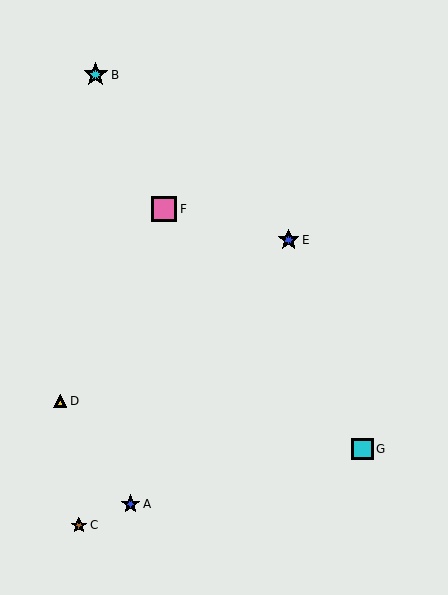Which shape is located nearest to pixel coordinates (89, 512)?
The brown star (labeled C) at (79, 525) is nearest to that location.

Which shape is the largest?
The pink square (labeled F) is the largest.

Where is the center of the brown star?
The center of the brown star is at (79, 525).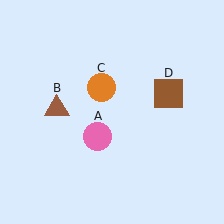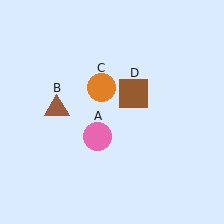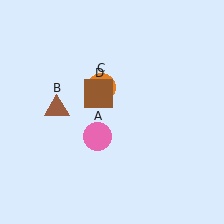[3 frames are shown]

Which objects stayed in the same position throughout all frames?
Pink circle (object A) and brown triangle (object B) and orange circle (object C) remained stationary.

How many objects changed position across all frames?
1 object changed position: brown square (object D).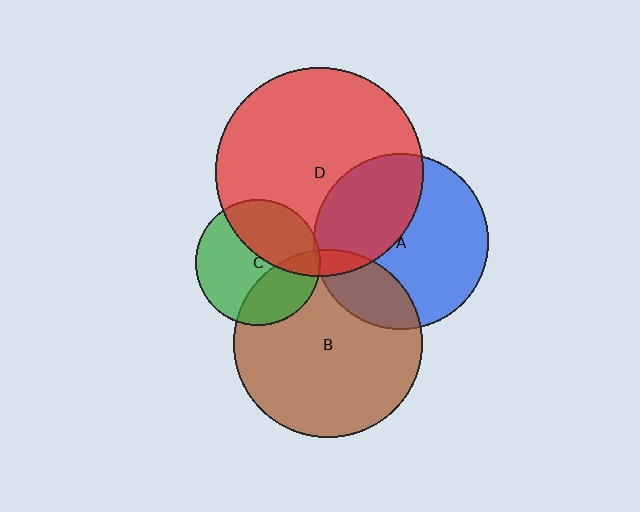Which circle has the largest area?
Circle D (red).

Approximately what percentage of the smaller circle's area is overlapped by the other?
Approximately 30%.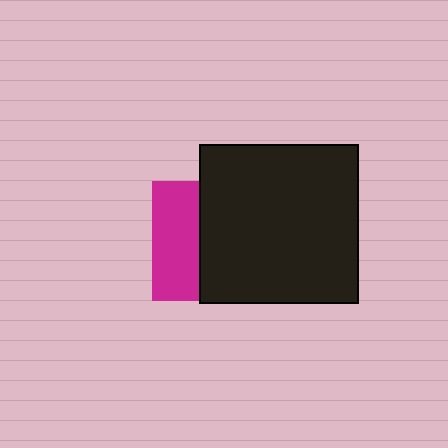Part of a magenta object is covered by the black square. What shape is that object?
It is a square.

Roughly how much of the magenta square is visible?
A small part of it is visible (roughly 40%).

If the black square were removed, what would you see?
You would see the complete magenta square.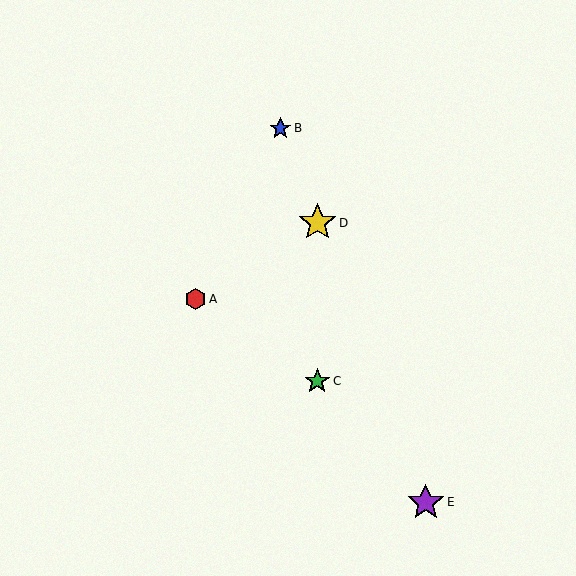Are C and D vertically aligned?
Yes, both are at x≈317.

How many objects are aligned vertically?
2 objects (C, D) are aligned vertically.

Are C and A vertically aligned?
No, C is at x≈317 and A is at x≈195.